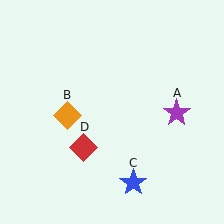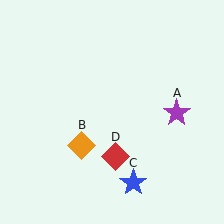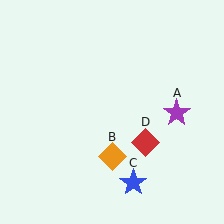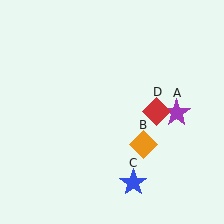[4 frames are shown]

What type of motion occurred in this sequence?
The orange diamond (object B), red diamond (object D) rotated counterclockwise around the center of the scene.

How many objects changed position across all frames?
2 objects changed position: orange diamond (object B), red diamond (object D).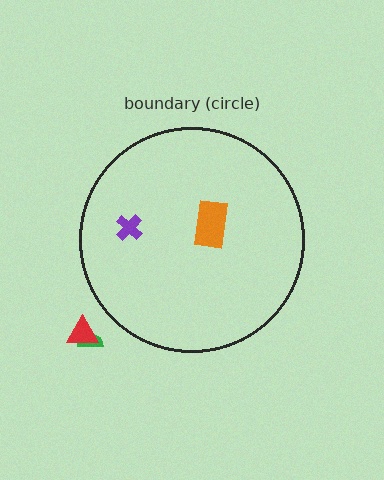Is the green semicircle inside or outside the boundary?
Outside.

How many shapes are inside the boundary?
2 inside, 2 outside.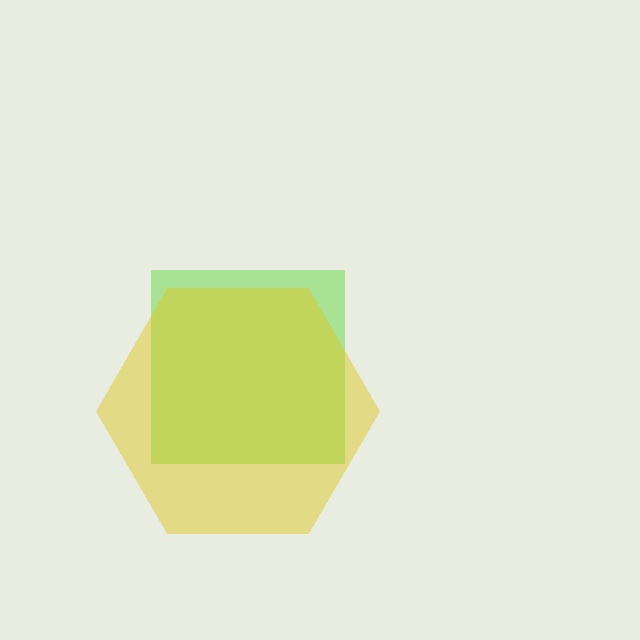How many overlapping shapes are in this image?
There are 2 overlapping shapes in the image.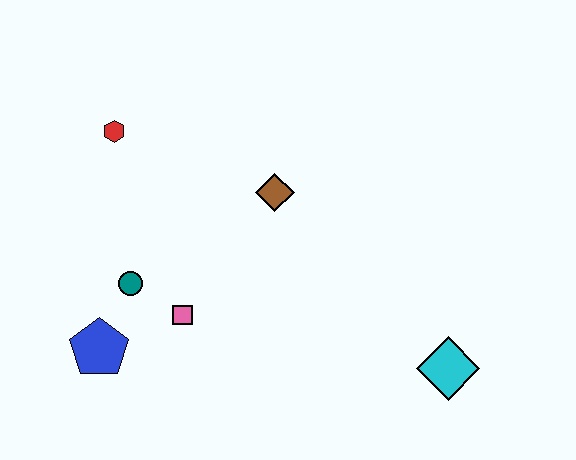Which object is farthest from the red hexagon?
The cyan diamond is farthest from the red hexagon.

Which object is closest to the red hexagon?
The teal circle is closest to the red hexagon.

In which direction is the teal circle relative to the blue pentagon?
The teal circle is above the blue pentagon.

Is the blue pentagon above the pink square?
No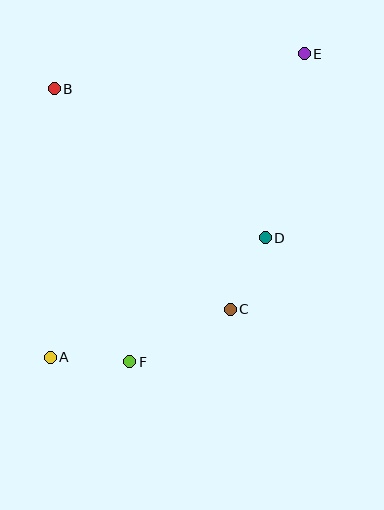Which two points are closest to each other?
Points C and D are closest to each other.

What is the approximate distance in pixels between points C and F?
The distance between C and F is approximately 113 pixels.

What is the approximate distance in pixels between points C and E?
The distance between C and E is approximately 266 pixels.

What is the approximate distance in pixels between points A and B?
The distance between A and B is approximately 269 pixels.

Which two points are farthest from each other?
Points A and E are farthest from each other.